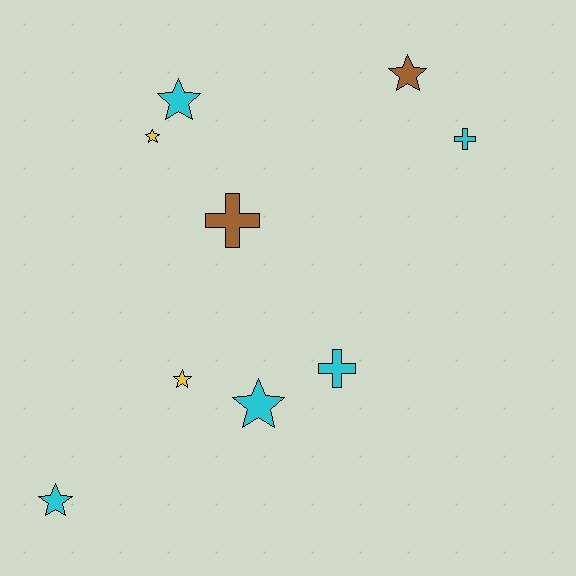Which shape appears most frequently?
Star, with 6 objects.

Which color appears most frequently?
Cyan, with 5 objects.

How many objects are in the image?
There are 9 objects.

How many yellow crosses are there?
There are no yellow crosses.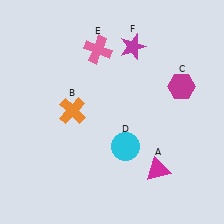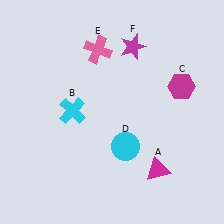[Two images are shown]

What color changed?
The cross (B) changed from orange in Image 1 to cyan in Image 2.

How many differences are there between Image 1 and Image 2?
There is 1 difference between the two images.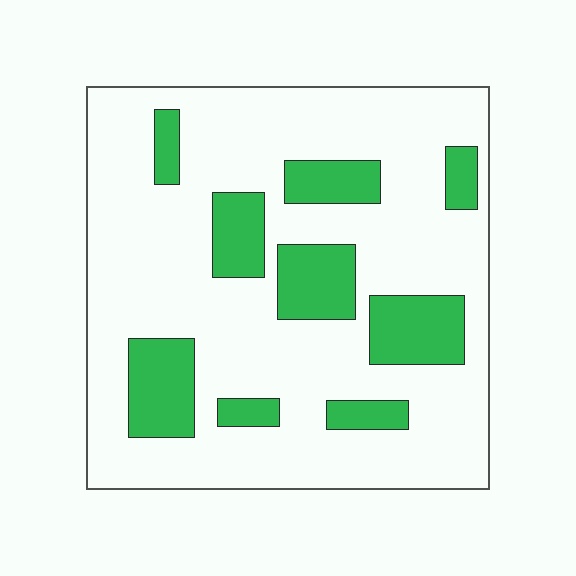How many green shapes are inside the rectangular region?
9.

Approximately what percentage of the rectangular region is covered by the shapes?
Approximately 20%.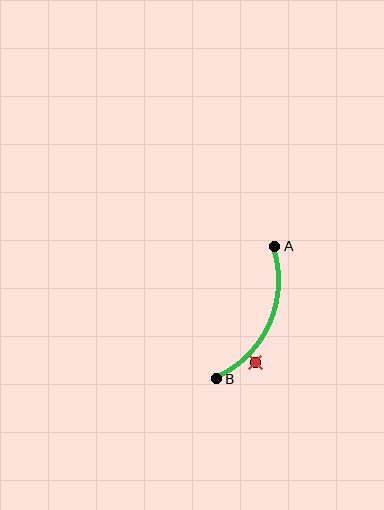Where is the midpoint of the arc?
The arc midpoint is the point on the curve farthest from the straight line joining A and B. It sits to the right of that line.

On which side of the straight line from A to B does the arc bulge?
The arc bulges to the right of the straight line connecting A and B.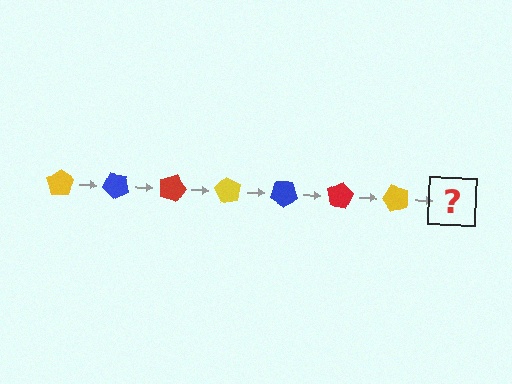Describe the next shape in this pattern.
It should be a blue pentagon, rotated 315 degrees from the start.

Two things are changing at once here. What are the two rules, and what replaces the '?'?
The two rules are that it rotates 45 degrees each step and the color cycles through yellow, blue, and red. The '?' should be a blue pentagon, rotated 315 degrees from the start.